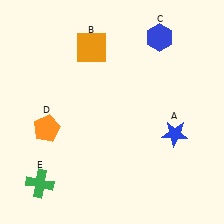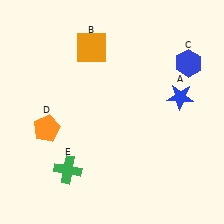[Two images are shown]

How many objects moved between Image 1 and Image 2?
3 objects moved between the two images.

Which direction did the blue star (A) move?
The blue star (A) moved up.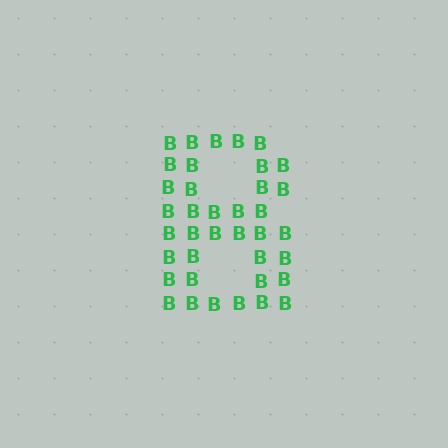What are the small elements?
The small elements are letter B's.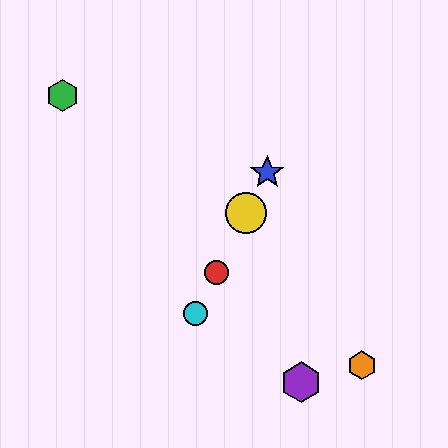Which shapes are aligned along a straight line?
The red circle, the blue star, the yellow circle, the cyan circle are aligned along a straight line.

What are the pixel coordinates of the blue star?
The blue star is at (267, 172).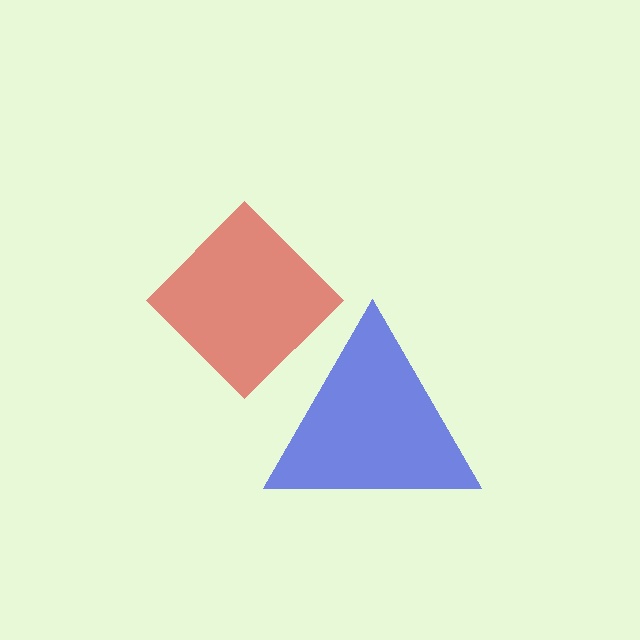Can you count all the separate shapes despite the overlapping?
Yes, there are 2 separate shapes.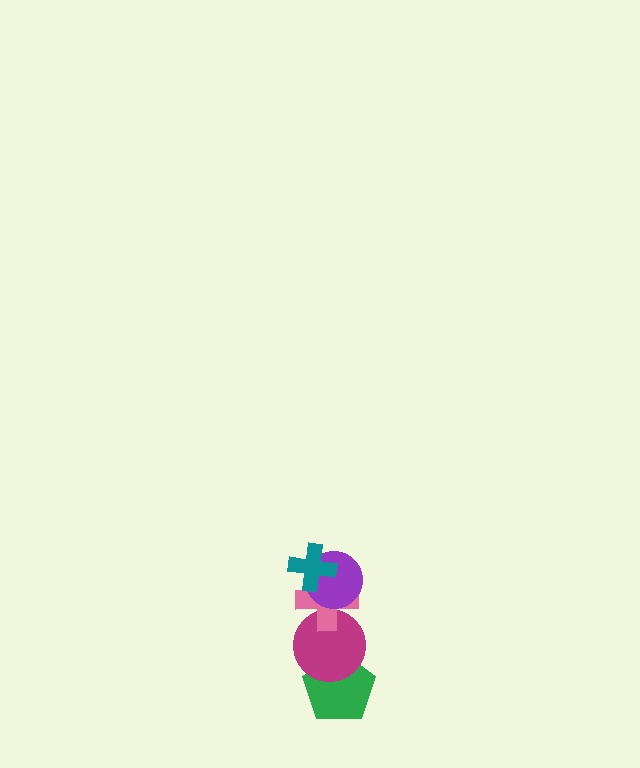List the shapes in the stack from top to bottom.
From top to bottom: the teal cross, the purple circle, the pink cross, the magenta circle, the green pentagon.